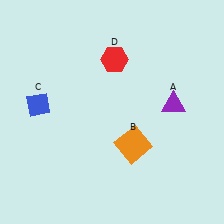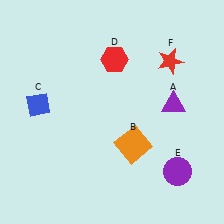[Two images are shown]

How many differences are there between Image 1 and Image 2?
There are 2 differences between the two images.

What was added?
A purple circle (E), a red star (F) were added in Image 2.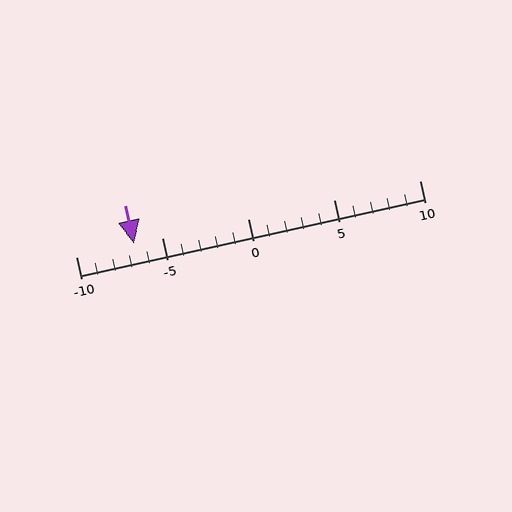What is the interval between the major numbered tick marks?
The major tick marks are spaced 5 units apart.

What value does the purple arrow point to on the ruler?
The purple arrow points to approximately -7.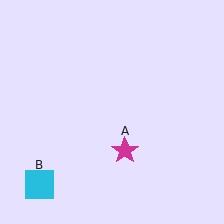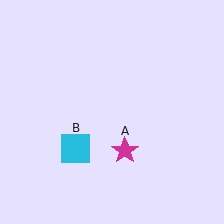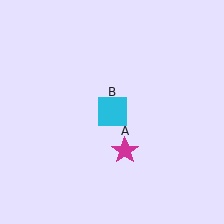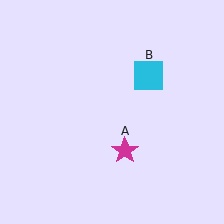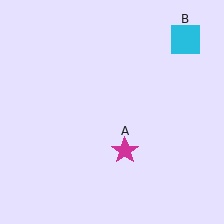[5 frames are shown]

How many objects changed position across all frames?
1 object changed position: cyan square (object B).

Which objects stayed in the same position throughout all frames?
Magenta star (object A) remained stationary.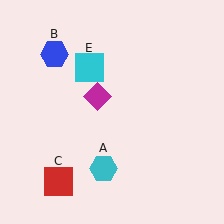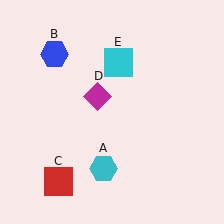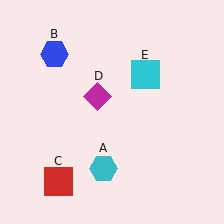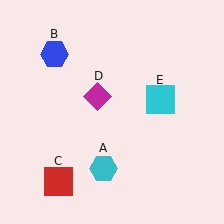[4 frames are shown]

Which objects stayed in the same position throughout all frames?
Cyan hexagon (object A) and blue hexagon (object B) and red square (object C) and magenta diamond (object D) remained stationary.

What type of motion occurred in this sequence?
The cyan square (object E) rotated clockwise around the center of the scene.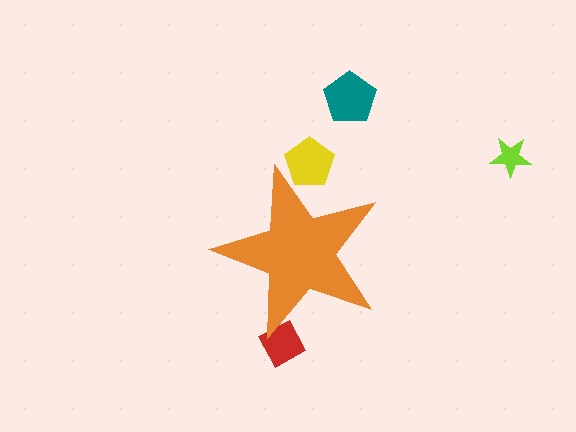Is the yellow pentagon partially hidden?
Yes, the yellow pentagon is partially hidden behind the orange star.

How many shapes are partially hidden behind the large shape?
2 shapes are partially hidden.